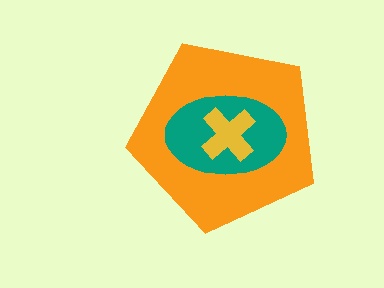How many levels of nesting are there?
3.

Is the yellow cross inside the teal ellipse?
Yes.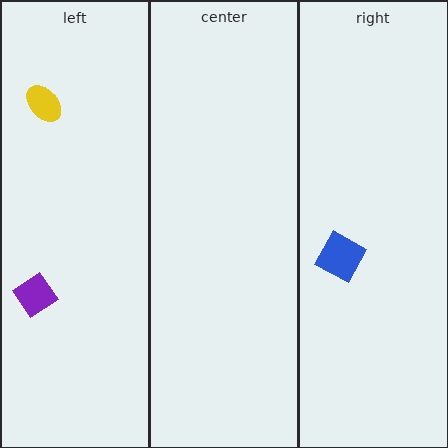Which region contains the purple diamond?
The left region.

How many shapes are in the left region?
2.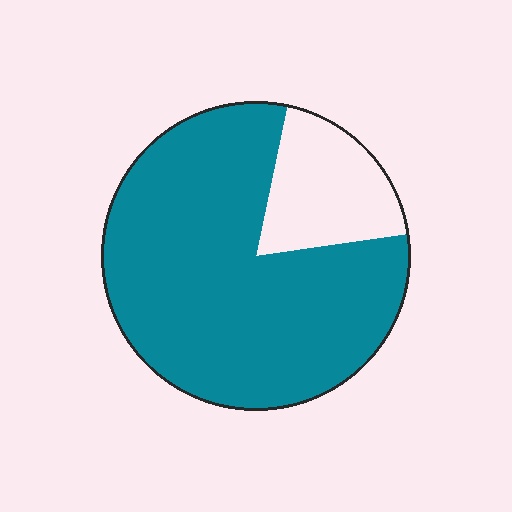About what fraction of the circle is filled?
About four fifths (4/5).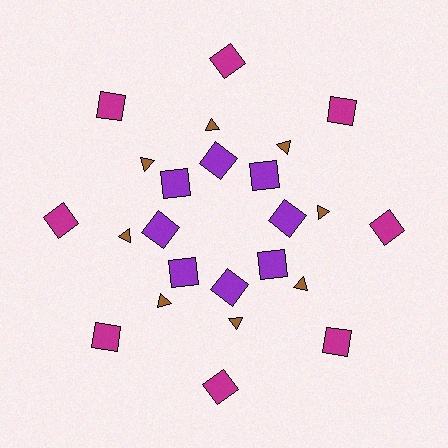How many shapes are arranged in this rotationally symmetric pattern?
There are 24 shapes, arranged in 8 groups of 3.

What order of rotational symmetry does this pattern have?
This pattern has 8-fold rotational symmetry.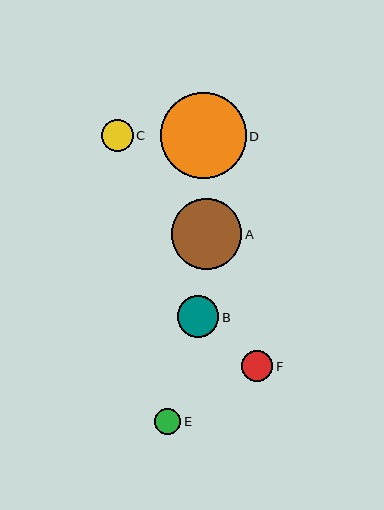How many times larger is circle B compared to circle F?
Circle B is approximately 1.3 times the size of circle F.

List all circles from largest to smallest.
From largest to smallest: D, A, B, C, F, E.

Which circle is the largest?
Circle D is the largest with a size of approximately 86 pixels.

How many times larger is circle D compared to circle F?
Circle D is approximately 2.7 times the size of circle F.